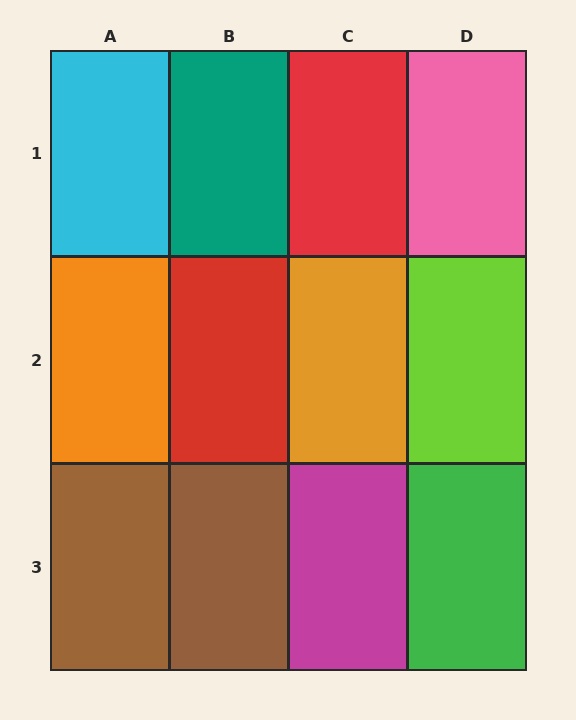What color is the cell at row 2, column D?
Lime.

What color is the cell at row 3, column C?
Magenta.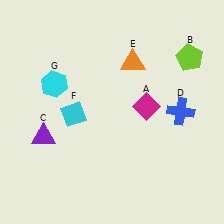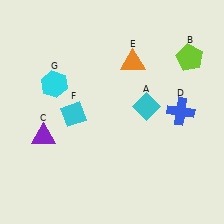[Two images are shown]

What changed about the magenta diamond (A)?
In Image 1, A is magenta. In Image 2, it changed to cyan.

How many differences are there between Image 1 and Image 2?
There is 1 difference between the two images.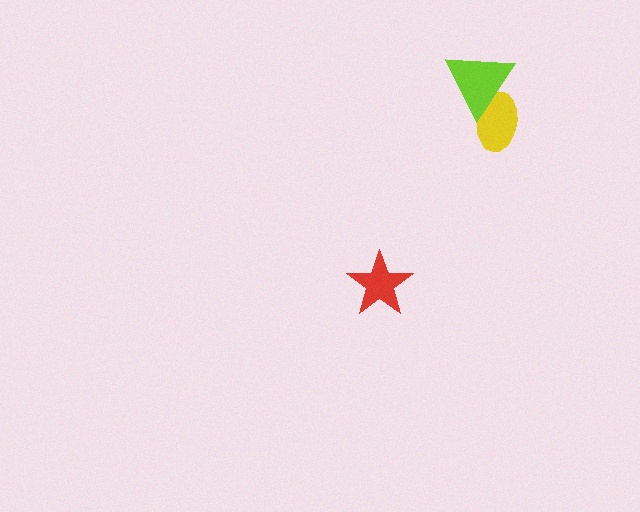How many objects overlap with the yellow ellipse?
1 object overlaps with the yellow ellipse.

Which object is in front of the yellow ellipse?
The lime triangle is in front of the yellow ellipse.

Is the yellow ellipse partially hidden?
Yes, it is partially covered by another shape.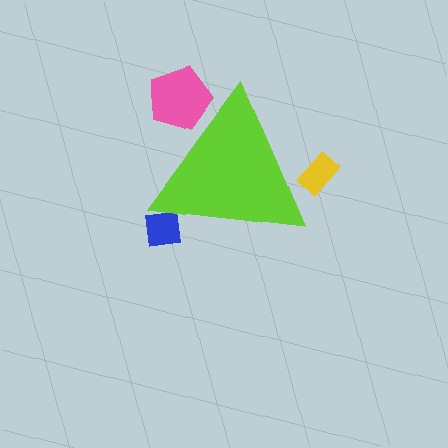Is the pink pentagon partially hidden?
Yes, the pink pentagon is partially hidden behind the lime triangle.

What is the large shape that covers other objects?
A lime triangle.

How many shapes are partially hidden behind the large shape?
3 shapes are partially hidden.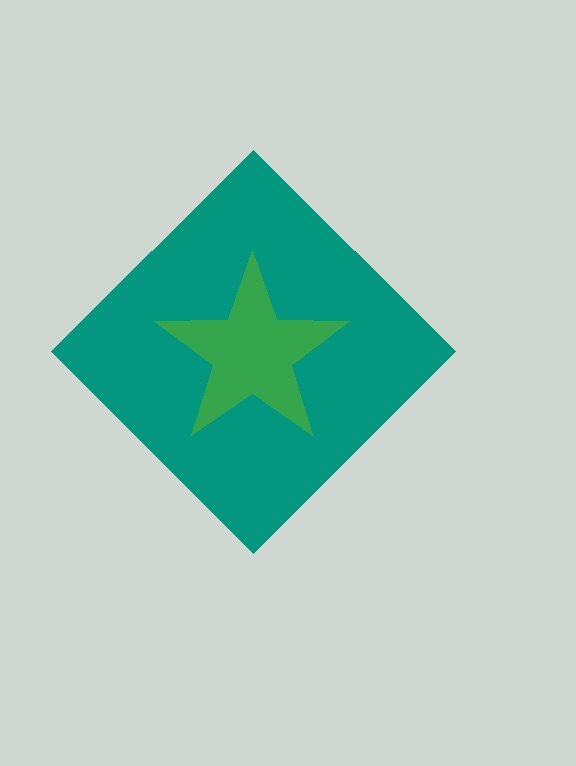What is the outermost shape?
The teal diamond.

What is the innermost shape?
The green star.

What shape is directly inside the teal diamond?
The green star.